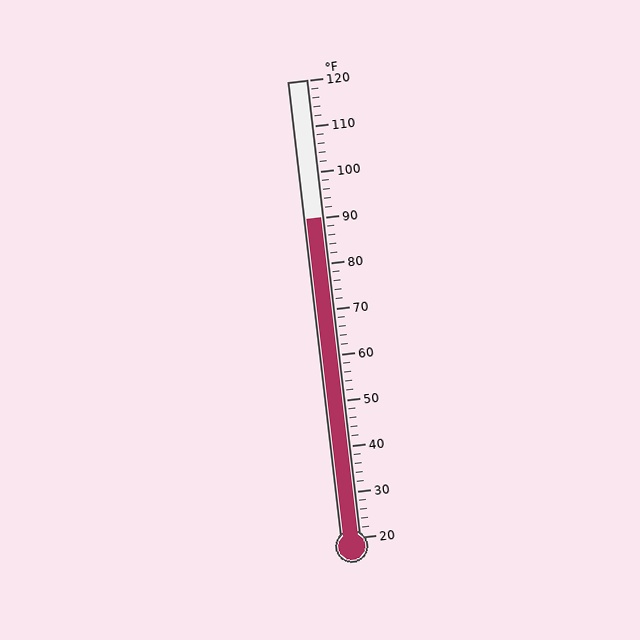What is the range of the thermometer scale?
The thermometer scale ranges from 20°F to 120°F.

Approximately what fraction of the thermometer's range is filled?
The thermometer is filled to approximately 70% of its range.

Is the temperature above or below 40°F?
The temperature is above 40°F.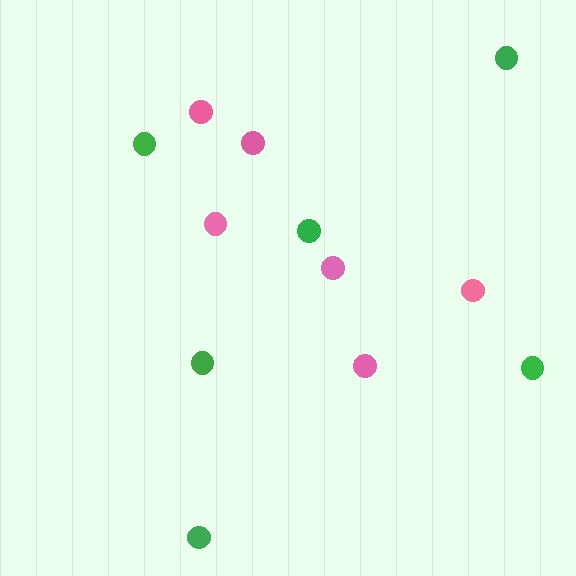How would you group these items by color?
There are 2 groups: one group of pink circles (6) and one group of green circles (6).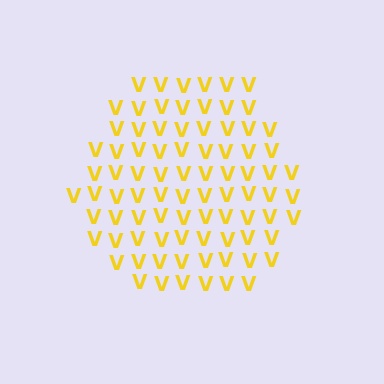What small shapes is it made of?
It is made of small letter V's.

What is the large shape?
The large shape is a hexagon.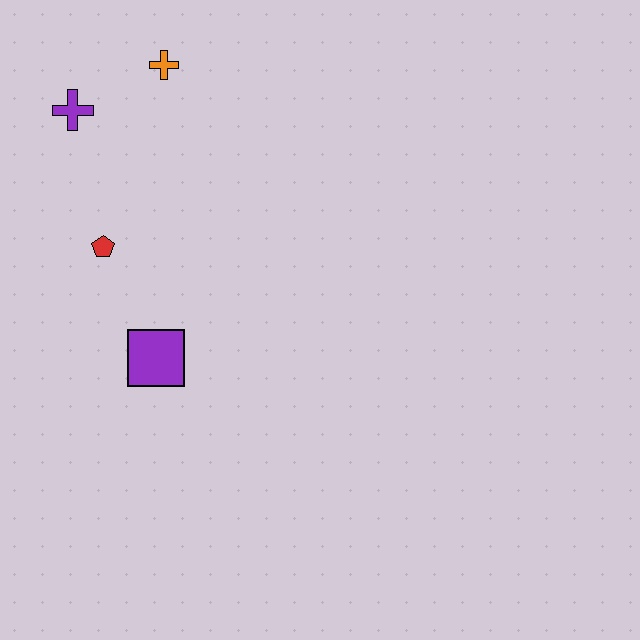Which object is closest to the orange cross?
The purple cross is closest to the orange cross.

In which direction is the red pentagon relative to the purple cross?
The red pentagon is below the purple cross.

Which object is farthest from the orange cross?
The purple square is farthest from the orange cross.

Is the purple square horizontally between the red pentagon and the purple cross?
No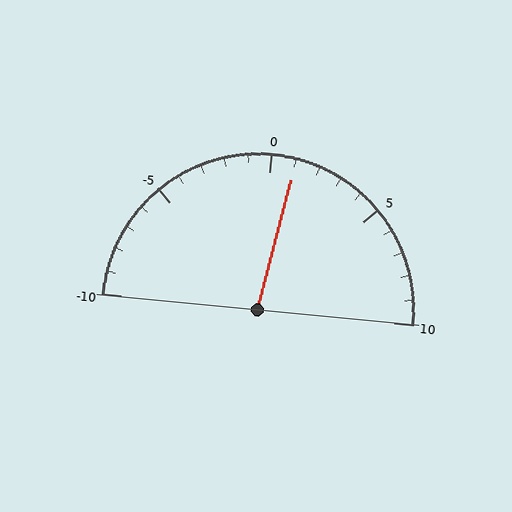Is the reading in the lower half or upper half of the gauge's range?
The reading is in the upper half of the range (-10 to 10).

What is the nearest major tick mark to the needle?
The nearest major tick mark is 0.